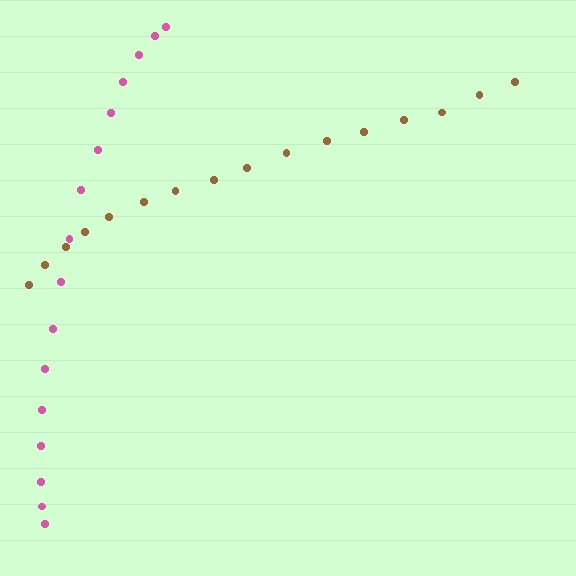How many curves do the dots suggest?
There are 2 distinct paths.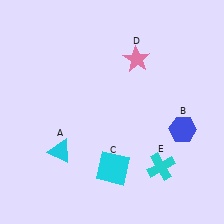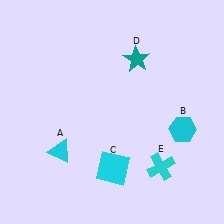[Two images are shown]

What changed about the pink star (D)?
In Image 1, D is pink. In Image 2, it changed to teal.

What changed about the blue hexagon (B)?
In Image 1, B is blue. In Image 2, it changed to cyan.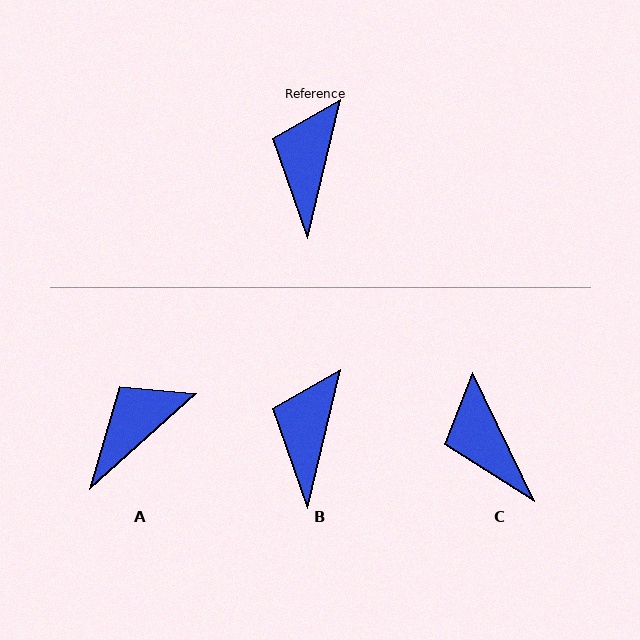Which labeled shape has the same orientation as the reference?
B.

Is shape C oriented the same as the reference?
No, it is off by about 39 degrees.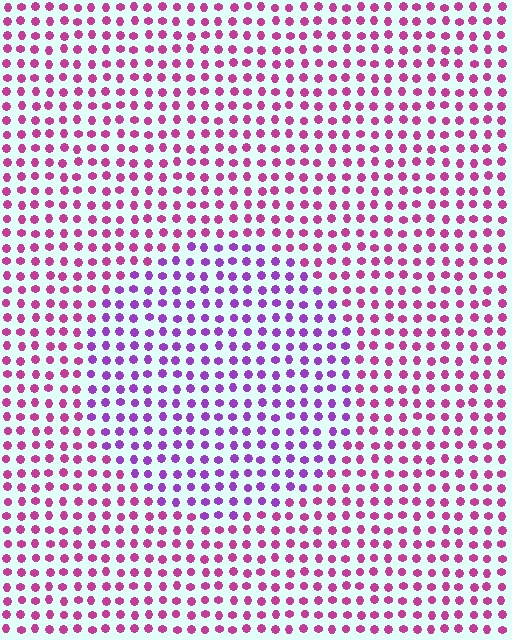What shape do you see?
I see a circle.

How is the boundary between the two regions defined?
The boundary is defined purely by a slight shift in hue (about 38 degrees). Spacing, size, and orientation are identical on both sides.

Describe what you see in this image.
The image is filled with small magenta elements in a uniform arrangement. A circle-shaped region is visible where the elements are tinted to a slightly different hue, forming a subtle color boundary.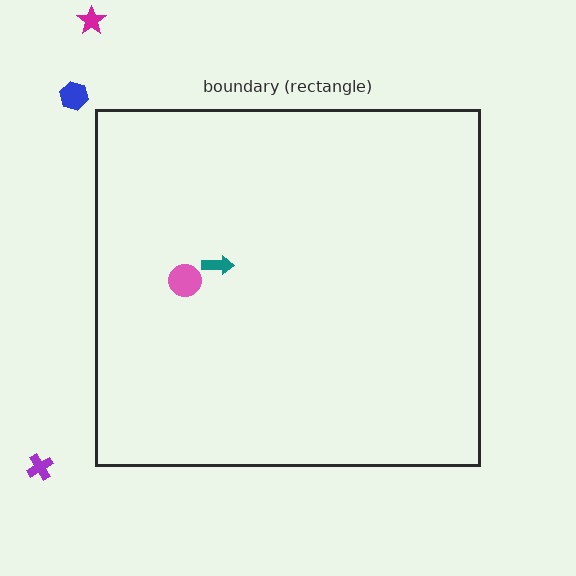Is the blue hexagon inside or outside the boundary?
Outside.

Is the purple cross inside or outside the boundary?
Outside.